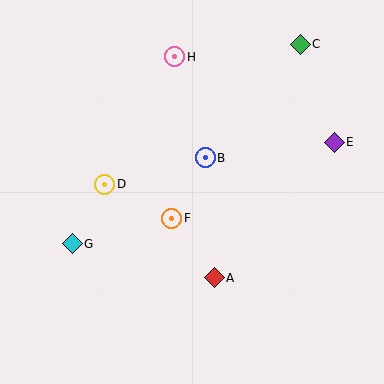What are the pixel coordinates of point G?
Point G is at (72, 244).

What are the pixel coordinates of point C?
Point C is at (300, 44).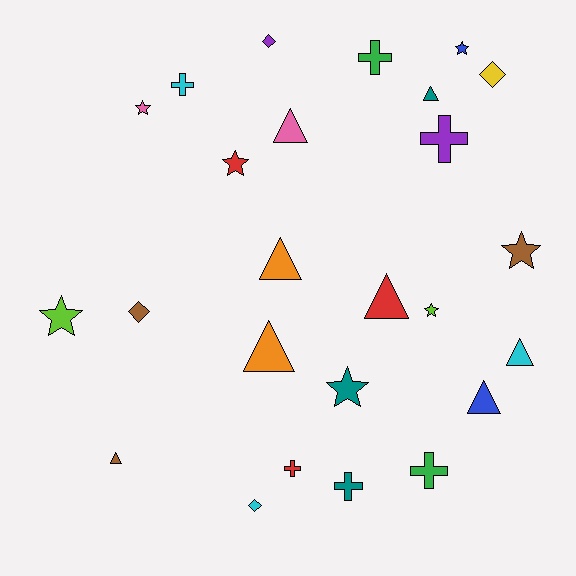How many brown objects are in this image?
There are 3 brown objects.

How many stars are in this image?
There are 7 stars.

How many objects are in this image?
There are 25 objects.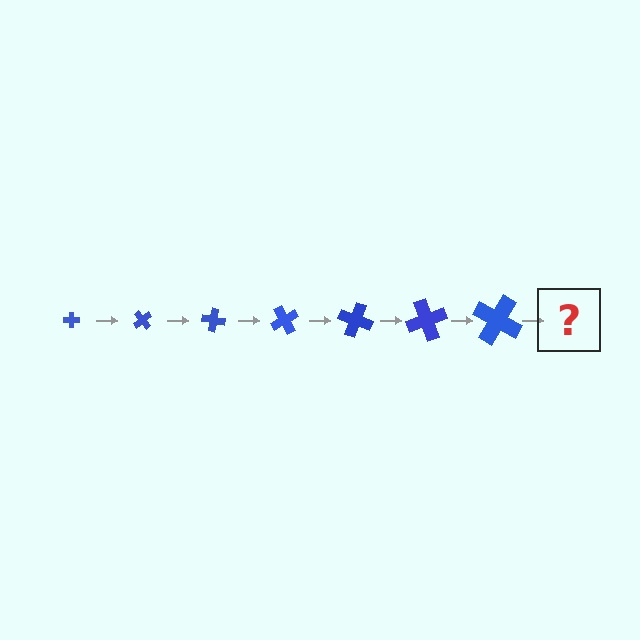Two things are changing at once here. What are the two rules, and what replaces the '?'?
The two rules are that the cross grows larger each step and it rotates 50 degrees each step. The '?' should be a cross, larger than the previous one and rotated 350 degrees from the start.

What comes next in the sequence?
The next element should be a cross, larger than the previous one and rotated 350 degrees from the start.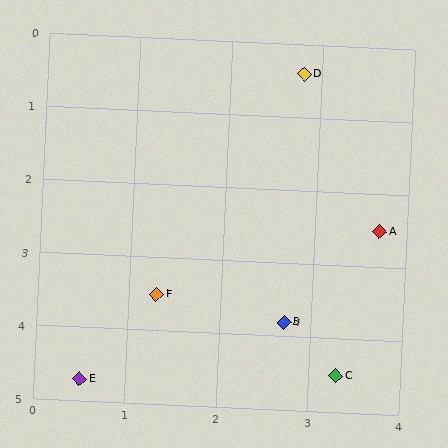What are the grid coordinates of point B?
Point B is at approximately (2.7, 3.8).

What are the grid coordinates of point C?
Point C is at approximately (3.3, 4.5).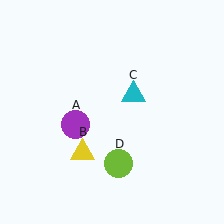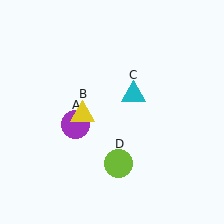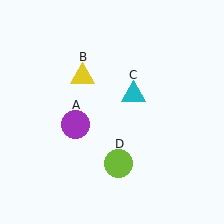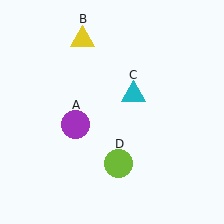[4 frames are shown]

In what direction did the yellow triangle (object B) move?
The yellow triangle (object B) moved up.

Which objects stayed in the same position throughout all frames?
Purple circle (object A) and cyan triangle (object C) and lime circle (object D) remained stationary.